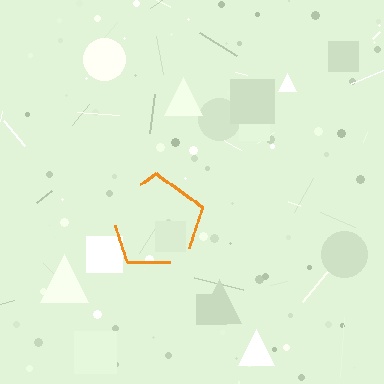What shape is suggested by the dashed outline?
The dashed outline suggests a pentagon.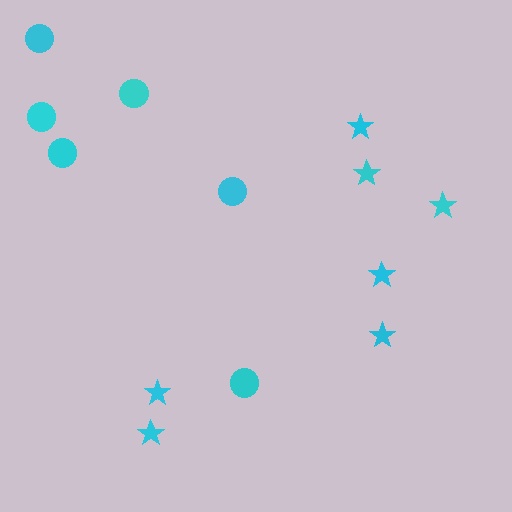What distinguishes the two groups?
There are 2 groups: one group of circles (6) and one group of stars (7).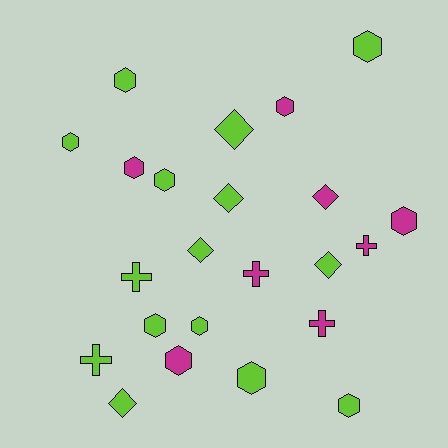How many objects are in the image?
There are 23 objects.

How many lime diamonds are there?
There are 5 lime diamonds.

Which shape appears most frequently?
Hexagon, with 12 objects.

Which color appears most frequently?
Lime, with 15 objects.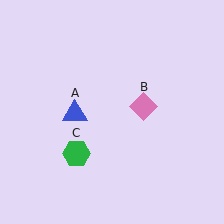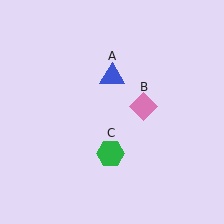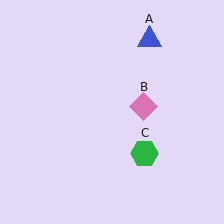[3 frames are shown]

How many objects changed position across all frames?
2 objects changed position: blue triangle (object A), green hexagon (object C).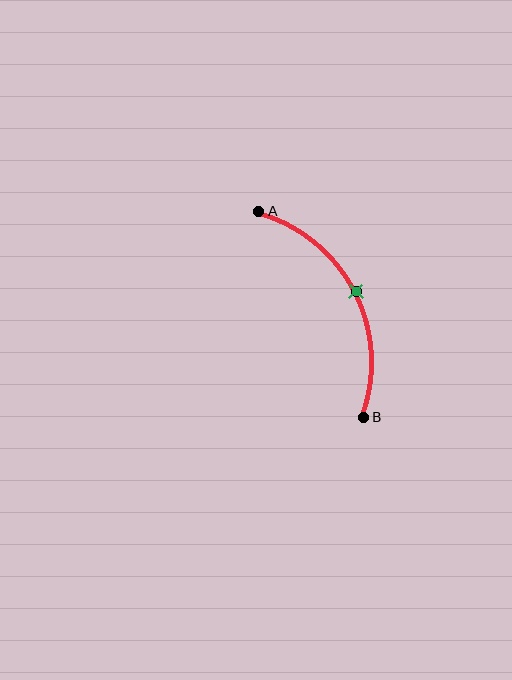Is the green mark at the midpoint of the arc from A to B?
Yes. The green mark lies on the arc at equal arc-length from both A and B — it is the arc midpoint.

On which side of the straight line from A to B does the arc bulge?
The arc bulges to the right of the straight line connecting A and B.